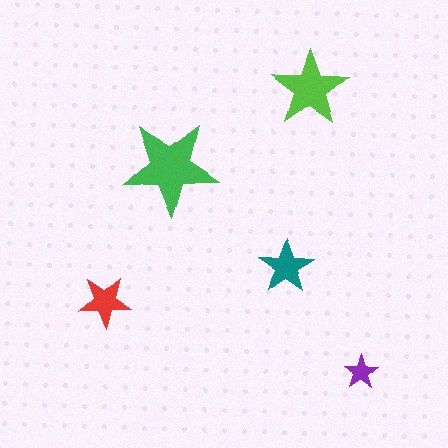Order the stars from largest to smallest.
the green one, the lime one, the teal one, the red one, the purple one.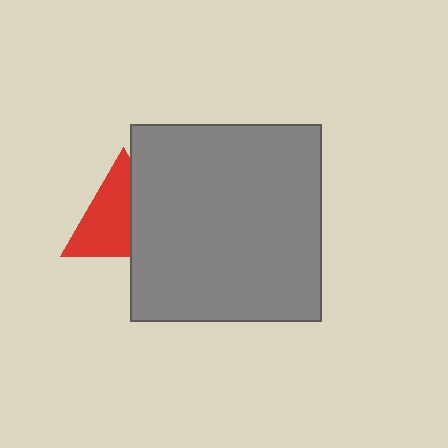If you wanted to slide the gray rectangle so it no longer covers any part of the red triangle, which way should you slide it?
Slide it right — that is the most direct way to separate the two shapes.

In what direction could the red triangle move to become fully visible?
The red triangle could move left. That would shift it out from behind the gray rectangle entirely.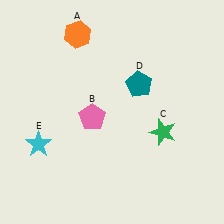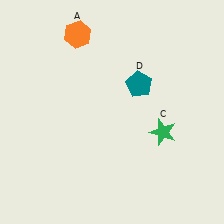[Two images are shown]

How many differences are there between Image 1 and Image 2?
There are 2 differences between the two images.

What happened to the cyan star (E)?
The cyan star (E) was removed in Image 2. It was in the bottom-left area of Image 1.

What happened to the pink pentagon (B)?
The pink pentagon (B) was removed in Image 2. It was in the bottom-left area of Image 1.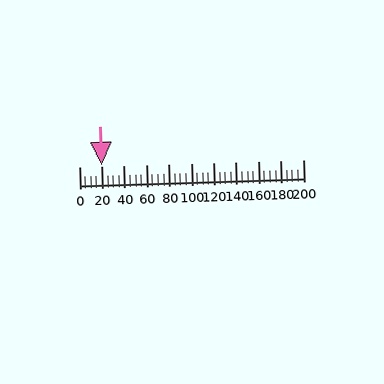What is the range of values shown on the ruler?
The ruler shows values from 0 to 200.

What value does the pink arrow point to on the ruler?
The pink arrow points to approximately 20.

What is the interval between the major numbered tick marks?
The major tick marks are spaced 20 units apart.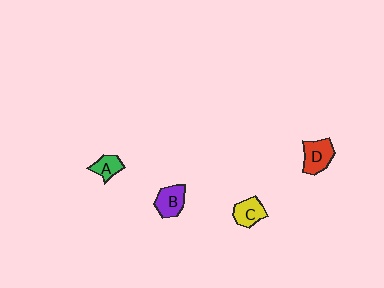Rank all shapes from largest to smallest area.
From largest to smallest: D (red), B (purple), C (yellow), A (green).